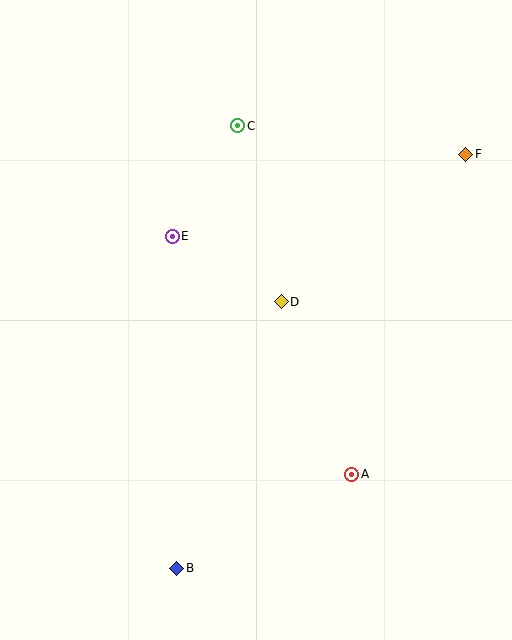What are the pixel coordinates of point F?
Point F is at (466, 154).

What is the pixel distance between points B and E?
The distance between B and E is 332 pixels.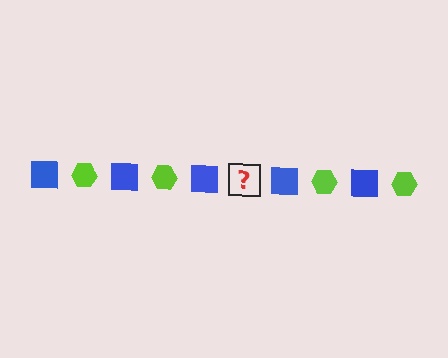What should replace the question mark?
The question mark should be replaced with a lime hexagon.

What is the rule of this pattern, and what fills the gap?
The rule is that the pattern alternates between blue square and lime hexagon. The gap should be filled with a lime hexagon.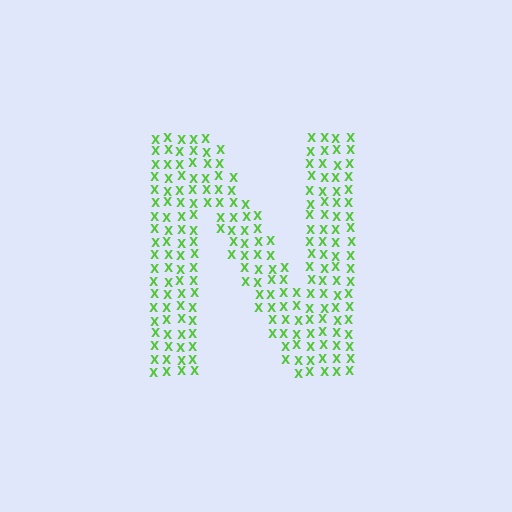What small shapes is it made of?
It is made of small letter X's.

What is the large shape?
The large shape is the letter N.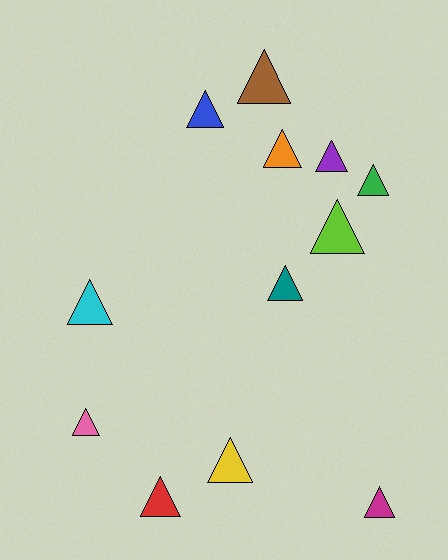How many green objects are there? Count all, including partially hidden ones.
There is 1 green object.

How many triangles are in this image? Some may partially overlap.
There are 12 triangles.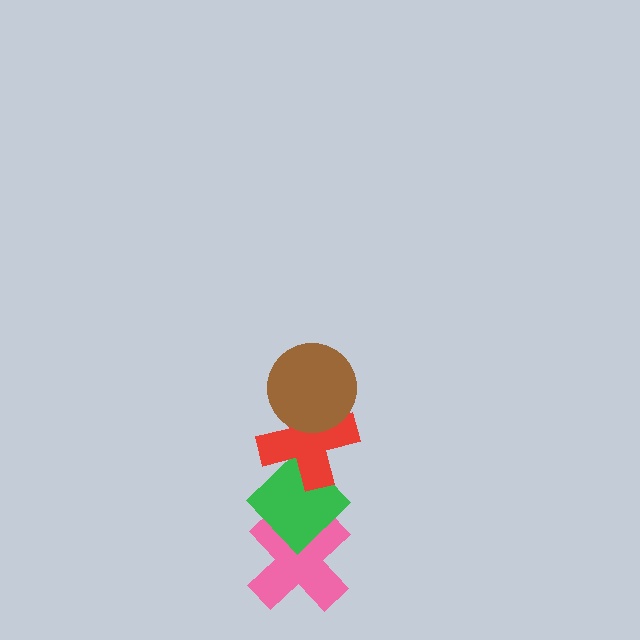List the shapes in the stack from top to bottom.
From top to bottom: the brown circle, the red cross, the green diamond, the pink cross.